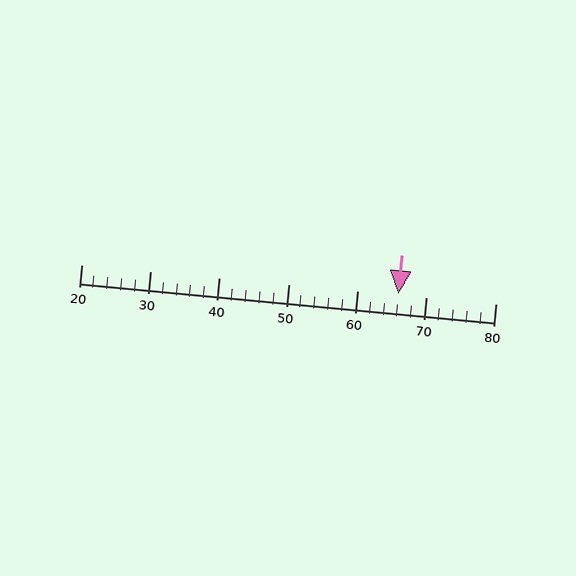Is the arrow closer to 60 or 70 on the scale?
The arrow is closer to 70.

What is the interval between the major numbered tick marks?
The major tick marks are spaced 10 units apart.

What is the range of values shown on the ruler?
The ruler shows values from 20 to 80.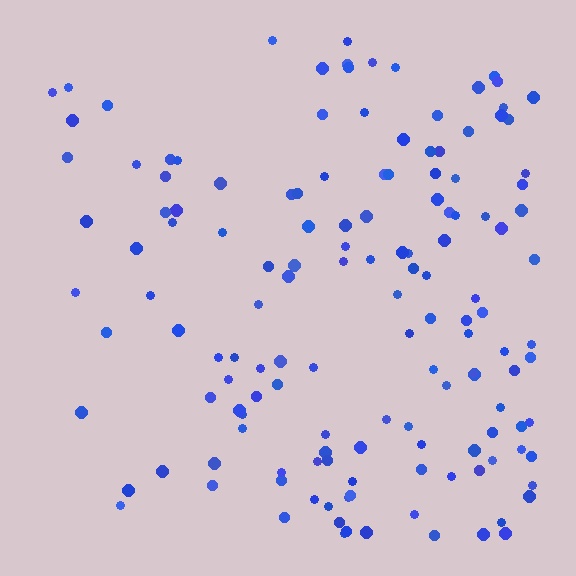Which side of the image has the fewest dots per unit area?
The left.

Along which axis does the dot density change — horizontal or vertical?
Horizontal.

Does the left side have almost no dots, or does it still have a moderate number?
Still a moderate number, just noticeably fewer than the right.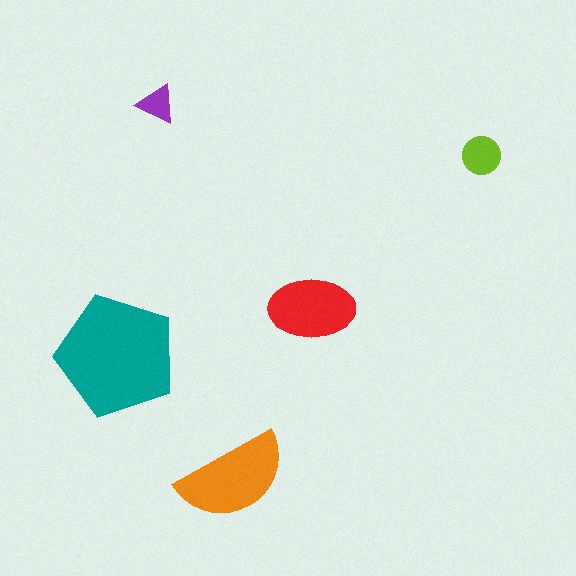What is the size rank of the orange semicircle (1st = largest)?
2nd.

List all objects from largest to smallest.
The teal pentagon, the orange semicircle, the red ellipse, the lime circle, the purple triangle.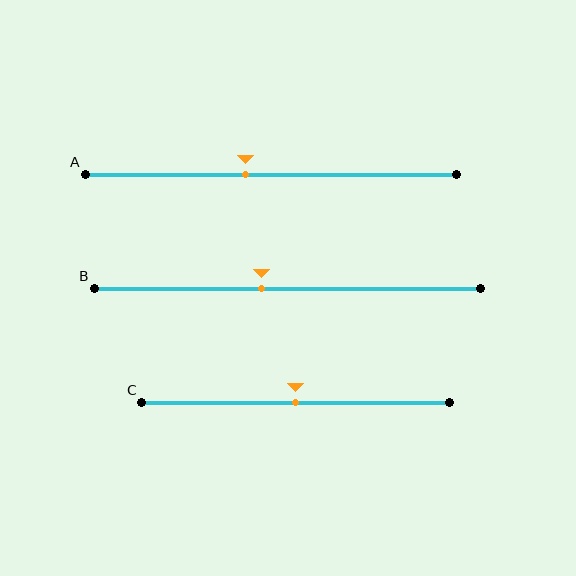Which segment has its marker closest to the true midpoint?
Segment C has its marker closest to the true midpoint.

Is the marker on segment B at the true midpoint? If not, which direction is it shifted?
No, the marker on segment B is shifted to the left by about 7% of the segment length.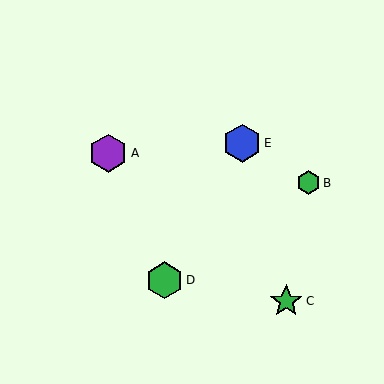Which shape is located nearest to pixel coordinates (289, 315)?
The green star (labeled C) at (286, 301) is nearest to that location.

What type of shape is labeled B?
Shape B is a green hexagon.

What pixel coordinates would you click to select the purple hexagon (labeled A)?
Click at (108, 153) to select the purple hexagon A.